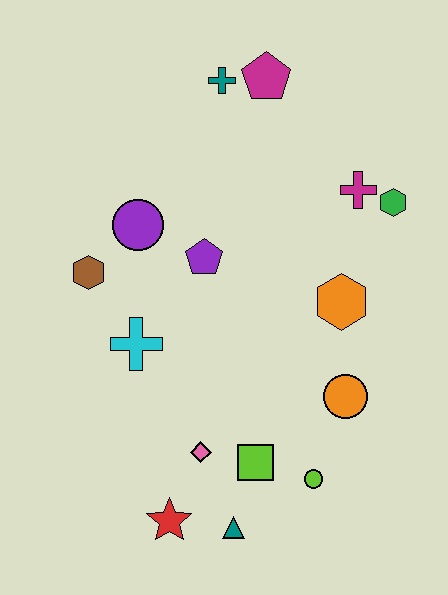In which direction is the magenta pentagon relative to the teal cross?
The magenta pentagon is to the right of the teal cross.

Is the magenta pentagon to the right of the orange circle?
No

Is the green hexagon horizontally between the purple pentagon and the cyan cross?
No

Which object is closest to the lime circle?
The lime square is closest to the lime circle.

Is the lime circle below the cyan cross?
Yes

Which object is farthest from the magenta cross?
The red star is farthest from the magenta cross.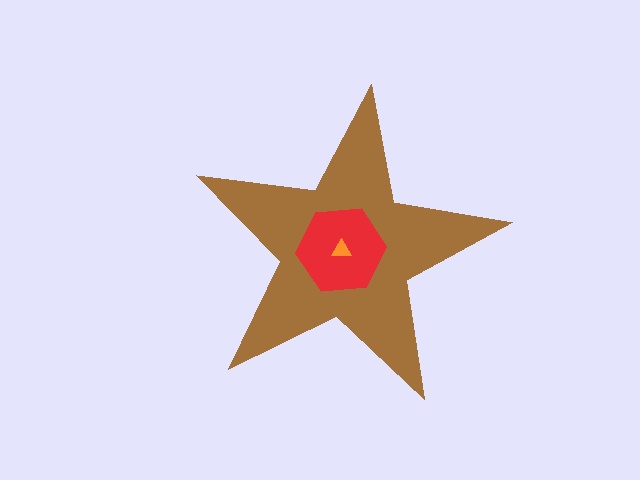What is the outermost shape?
The brown star.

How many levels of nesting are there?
3.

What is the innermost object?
The orange triangle.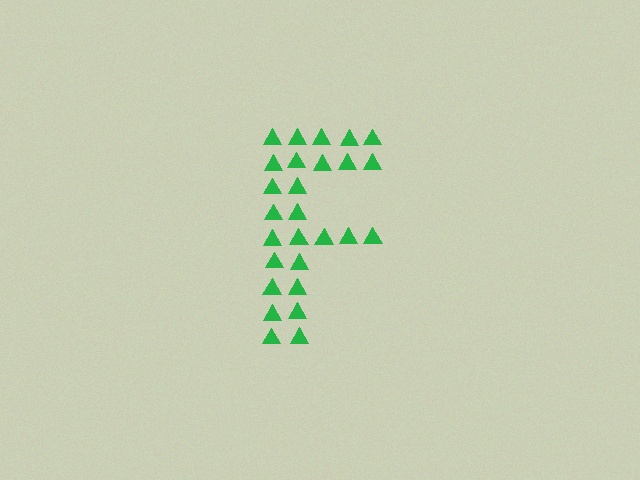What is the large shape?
The large shape is the letter F.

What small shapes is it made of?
It is made of small triangles.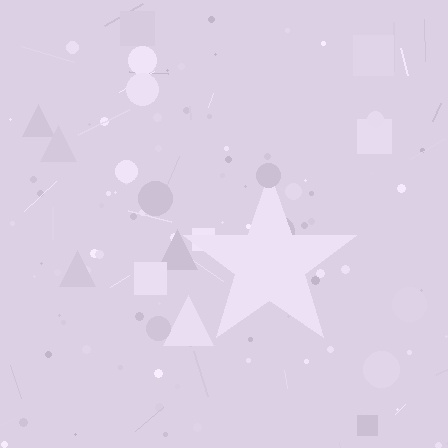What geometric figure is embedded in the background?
A star is embedded in the background.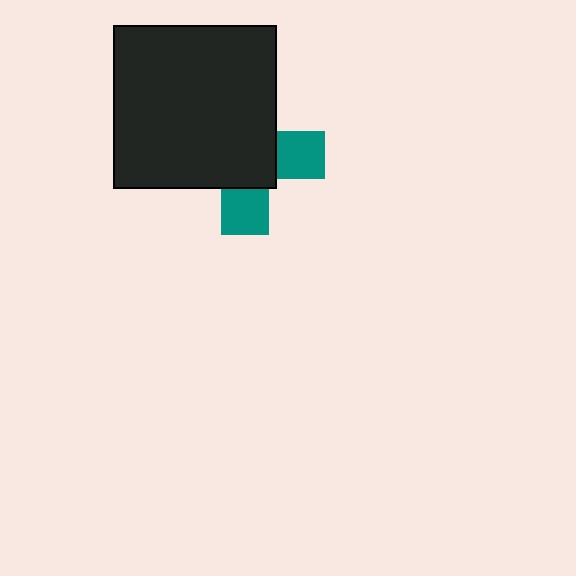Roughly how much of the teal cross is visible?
A small part of it is visible (roughly 35%).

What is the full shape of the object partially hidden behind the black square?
The partially hidden object is a teal cross.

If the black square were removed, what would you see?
You would see the complete teal cross.